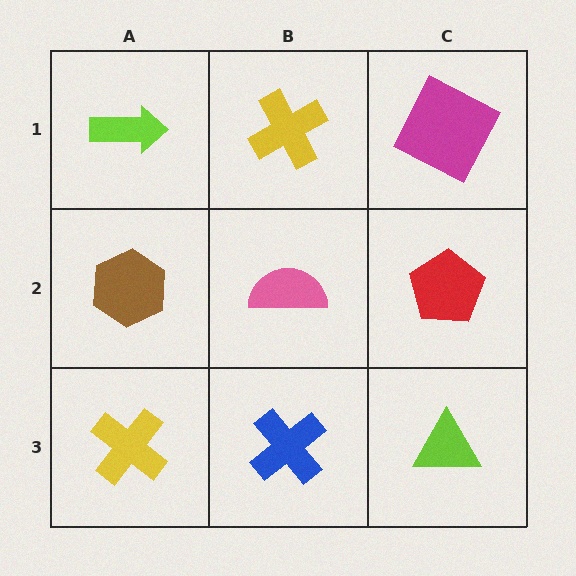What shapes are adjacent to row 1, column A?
A brown hexagon (row 2, column A), a yellow cross (row 1, column B).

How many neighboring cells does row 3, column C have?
2.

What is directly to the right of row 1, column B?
A magenta square.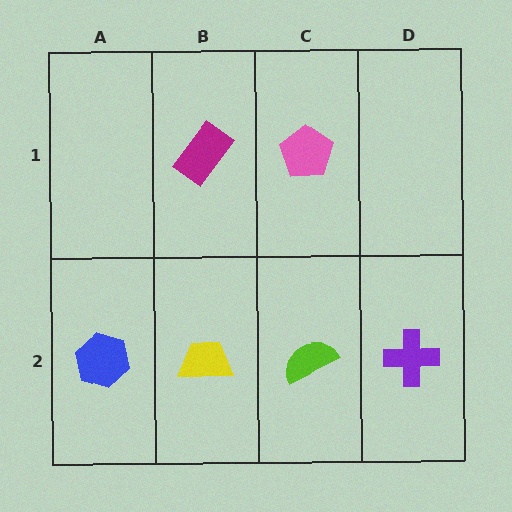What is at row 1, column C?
A pink pentagon.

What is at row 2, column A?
A blue hexagon.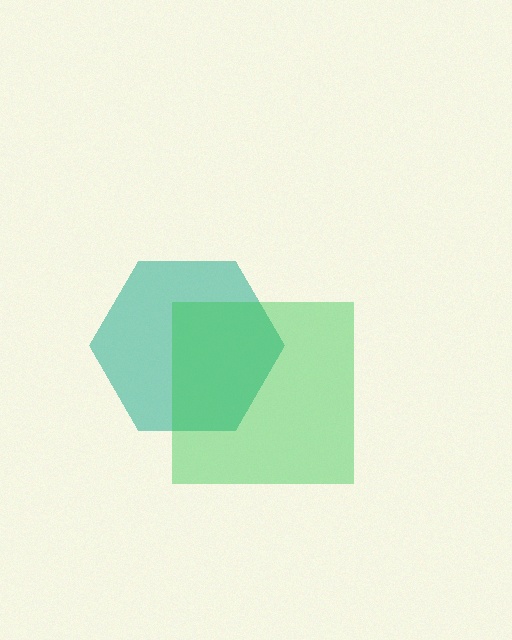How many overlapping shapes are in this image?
There are 2 overlapping shapes in the image.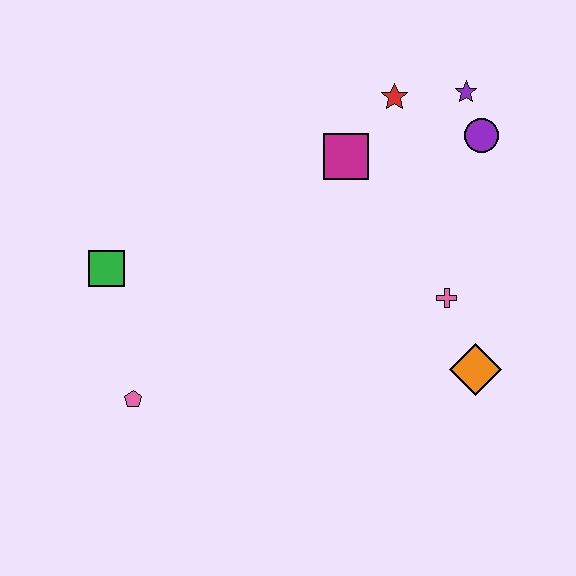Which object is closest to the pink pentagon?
The green square is closest to the pink pentagon.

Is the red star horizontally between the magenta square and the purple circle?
Yes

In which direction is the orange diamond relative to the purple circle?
The orange diamond is below the purple circle.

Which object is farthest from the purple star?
The pink pentagon is farthest from the purple star.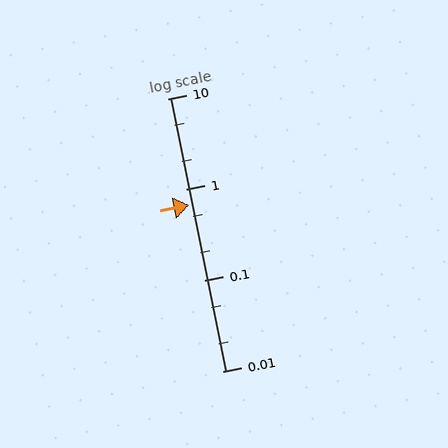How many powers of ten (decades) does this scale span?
The scale spans 3 decades, from 0.01 to 10.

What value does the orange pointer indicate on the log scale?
The pointer indicates approximately 0.68.